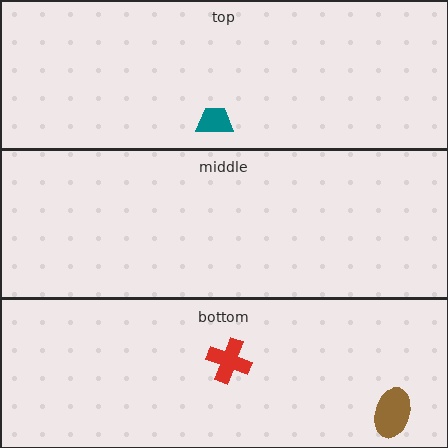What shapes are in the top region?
The teal trapezoid.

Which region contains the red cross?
The bottom region.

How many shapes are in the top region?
1.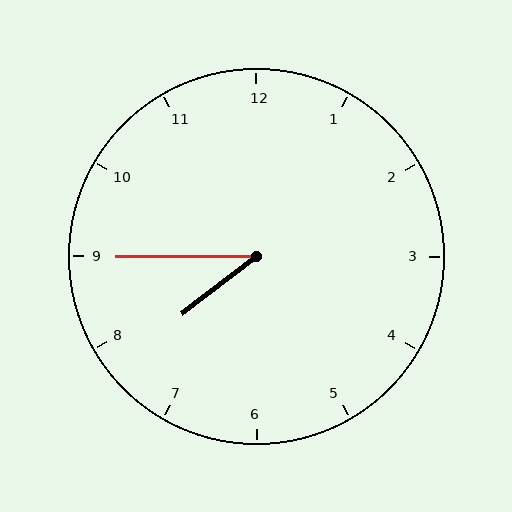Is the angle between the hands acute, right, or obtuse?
It is acute.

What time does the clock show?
7:45.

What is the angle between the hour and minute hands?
Approximately 38 degrees.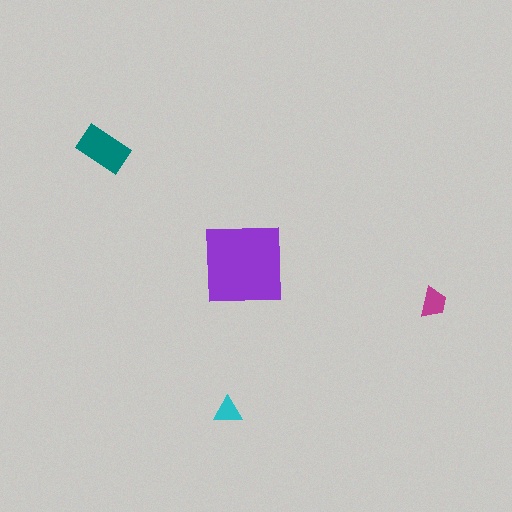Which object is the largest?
The purple square.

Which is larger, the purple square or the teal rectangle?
The purple square.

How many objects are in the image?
There are 4 objects in the image.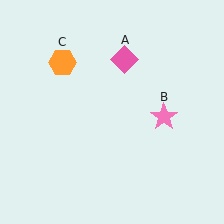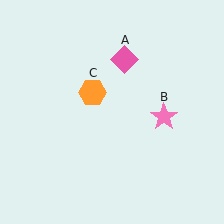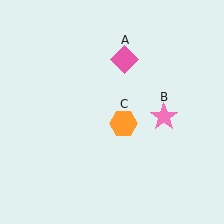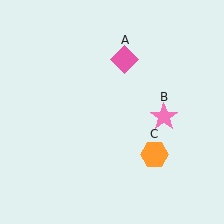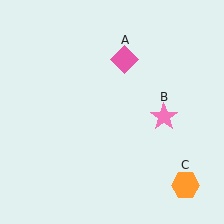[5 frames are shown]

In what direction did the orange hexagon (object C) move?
The orange hexagon (object C) moved down and to the right.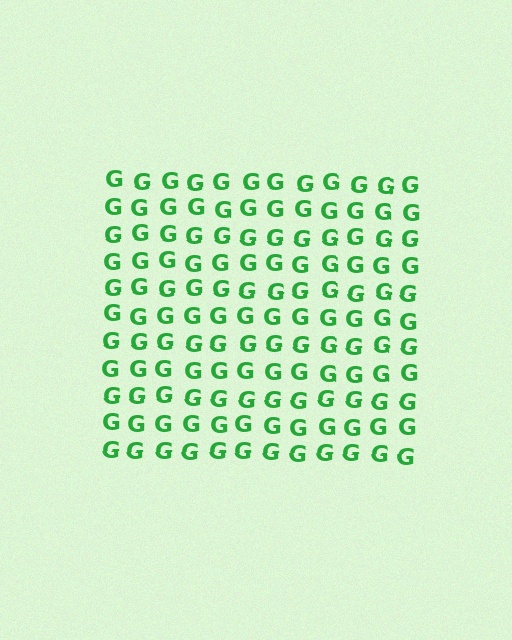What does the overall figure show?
The overall figure shows a square.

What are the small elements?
The small elements are letter G's.